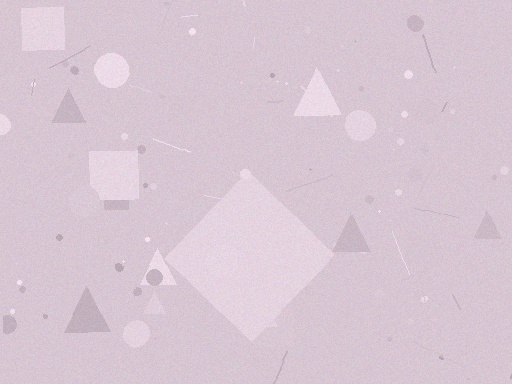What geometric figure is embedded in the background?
A diamond is embedded in the background.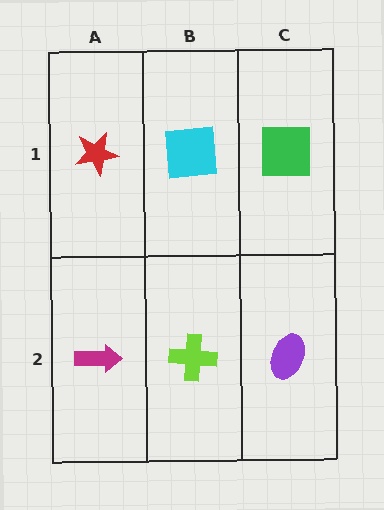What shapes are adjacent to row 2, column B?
A cyan square (row 1, column B), a magenta arrow (row 2, column A), a purple ellipse (row 2, column C).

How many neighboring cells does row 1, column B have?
3.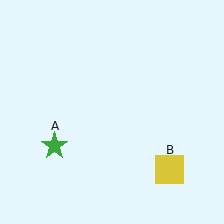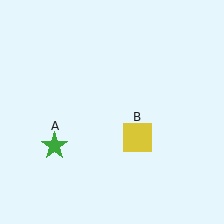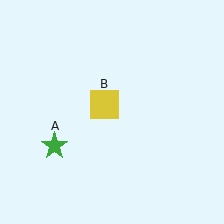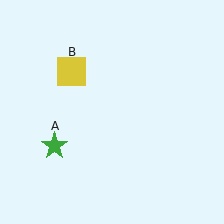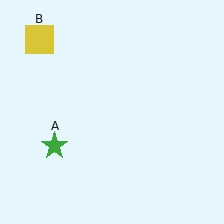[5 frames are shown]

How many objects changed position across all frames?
1 object changed position: yellow square (object B).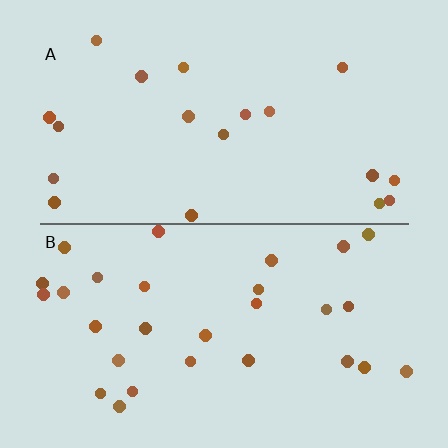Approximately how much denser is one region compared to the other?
Approximately 1.5× — region B over region A.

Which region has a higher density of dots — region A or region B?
B (the bottom).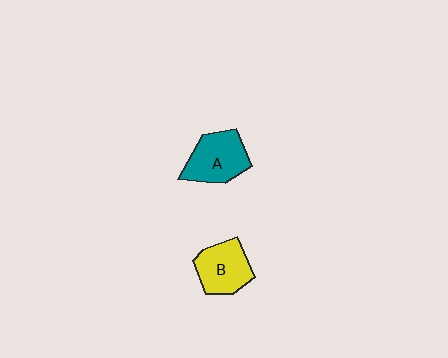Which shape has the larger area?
Shape A (teal).